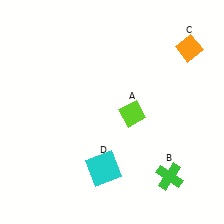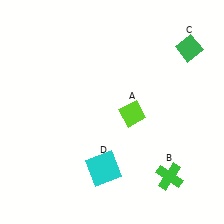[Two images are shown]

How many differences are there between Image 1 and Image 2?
There is 1 difference between the two images.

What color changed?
The diamond (C) changed from orange in Image 1 to green in Image 2.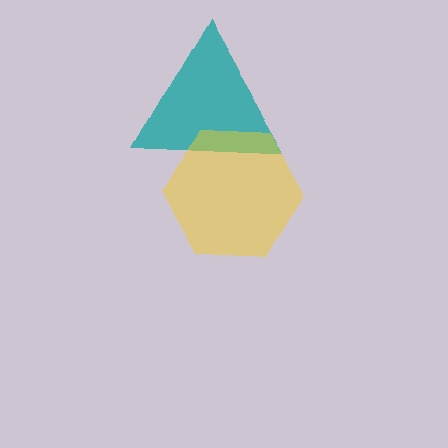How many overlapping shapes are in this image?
There are 2 overlapping shapes in the image.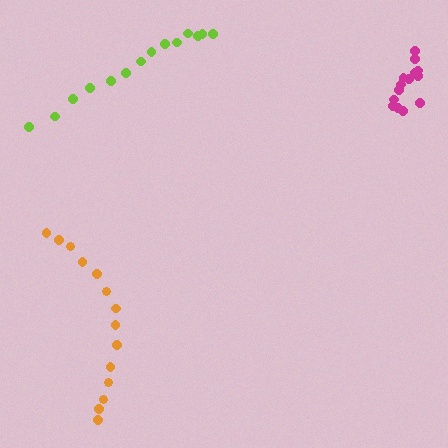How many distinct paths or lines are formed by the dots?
There are 3 distinct paths.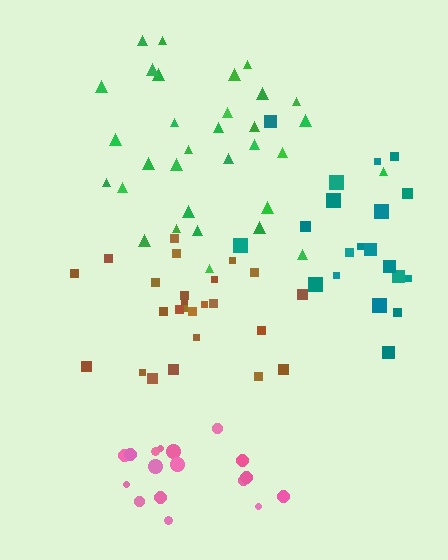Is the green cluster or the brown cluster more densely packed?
Brown.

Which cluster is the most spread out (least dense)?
Teal.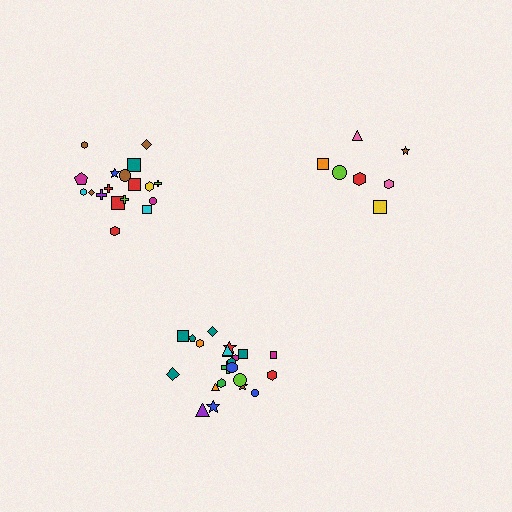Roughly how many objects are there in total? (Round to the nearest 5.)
Roughly 45 objects in total.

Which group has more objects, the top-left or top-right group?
The top-left group.